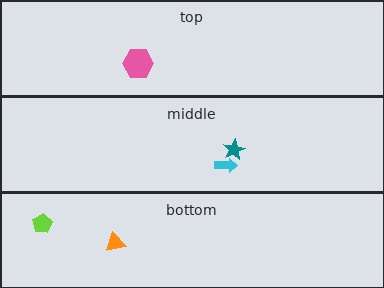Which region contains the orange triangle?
The bottom region.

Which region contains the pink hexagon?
The top region.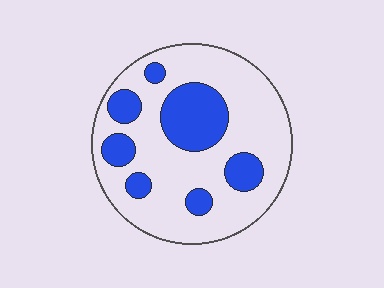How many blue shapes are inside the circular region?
7.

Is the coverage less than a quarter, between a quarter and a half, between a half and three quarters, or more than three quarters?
Between a quarter and a half.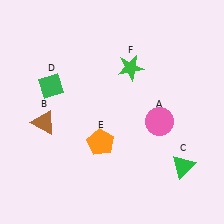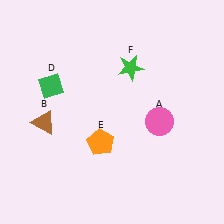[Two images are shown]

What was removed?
The green triangle (C) was removed in Image 2.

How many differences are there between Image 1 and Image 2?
There is 1 difference between the two images.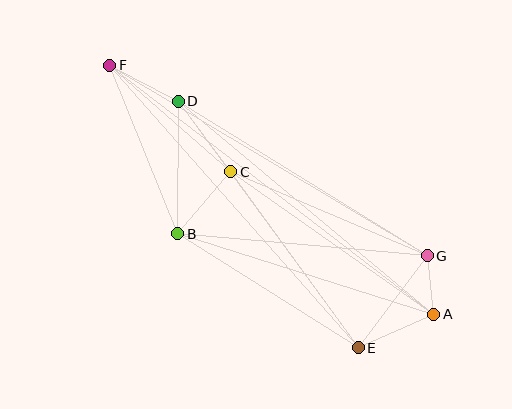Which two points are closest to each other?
Points A and G are closest to each other.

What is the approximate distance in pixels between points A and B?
The distance between A and B is approximately 268 pixels.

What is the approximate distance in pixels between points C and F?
The distance between C and F is approximately 161 pixels.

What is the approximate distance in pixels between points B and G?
The distance between B and G is approximately 250 pixels.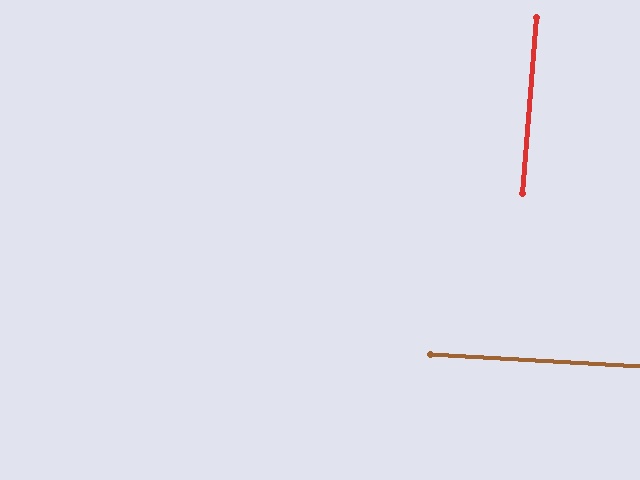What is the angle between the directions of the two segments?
Approximately 89 degrees.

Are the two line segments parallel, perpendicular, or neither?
Perpendicular — they meet at approximately 89°.